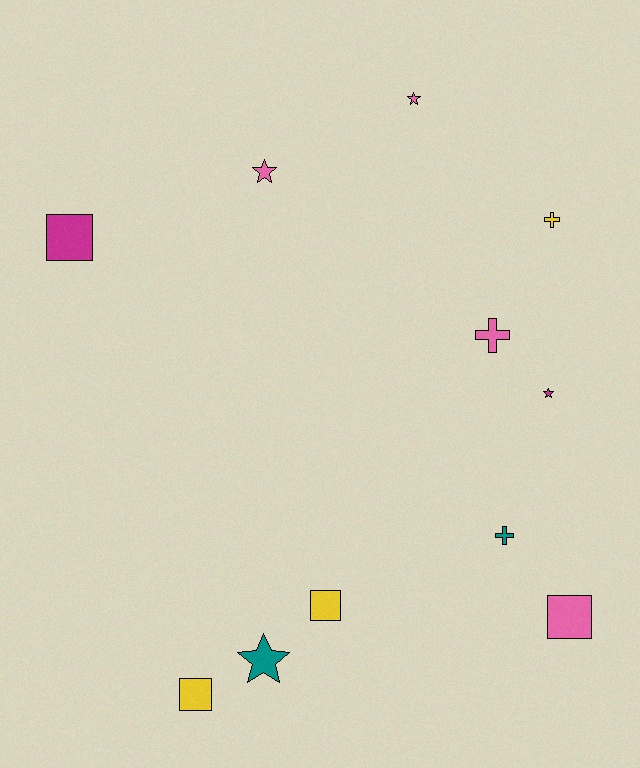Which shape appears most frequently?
Star, with 4 objects.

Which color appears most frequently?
Pink, with 4 objects.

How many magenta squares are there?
There is 1 magenta square.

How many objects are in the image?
There are 11 objects.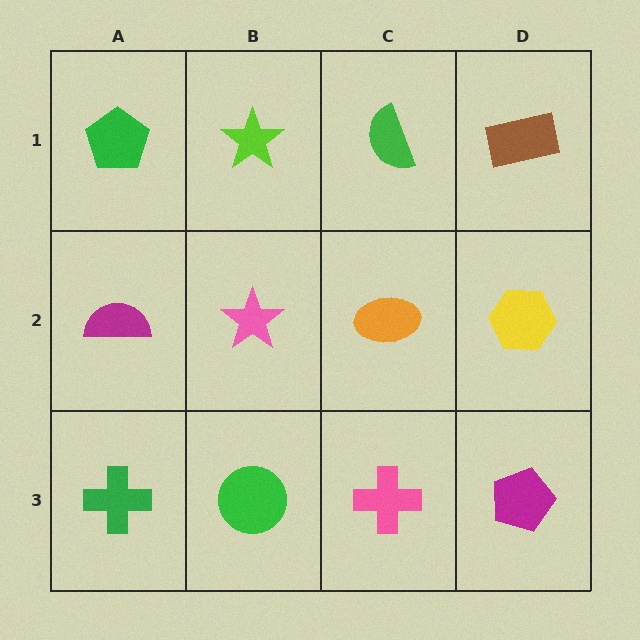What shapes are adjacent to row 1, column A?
A magenta semicircle (row 2, column A), a lime star (row 1, column B).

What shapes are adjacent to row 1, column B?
A pink star (row 2, column B), a green pentagon (row 1, column A), a green semicircle (row 1, column C).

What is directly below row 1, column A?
A magenta semicircle.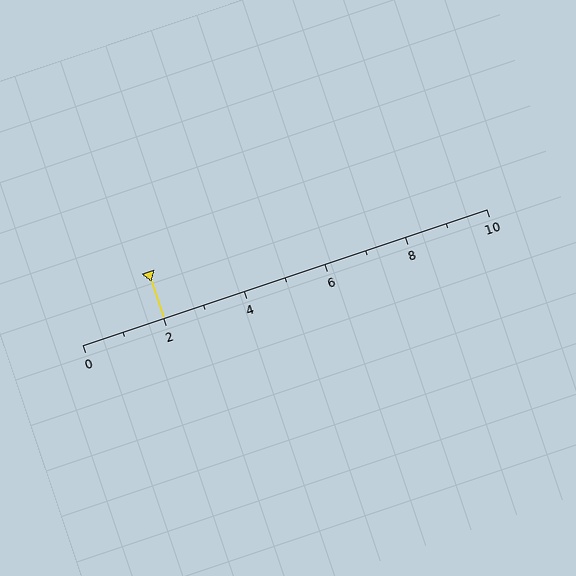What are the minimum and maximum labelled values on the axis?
The axis runs from 0 to 10.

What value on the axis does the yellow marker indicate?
The marker indicates approximately 2.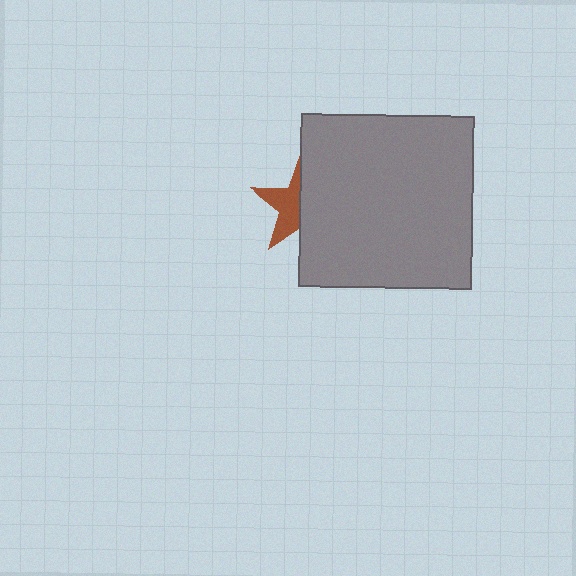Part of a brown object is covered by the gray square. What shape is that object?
It is a star.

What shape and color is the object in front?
The object in front is a gray square.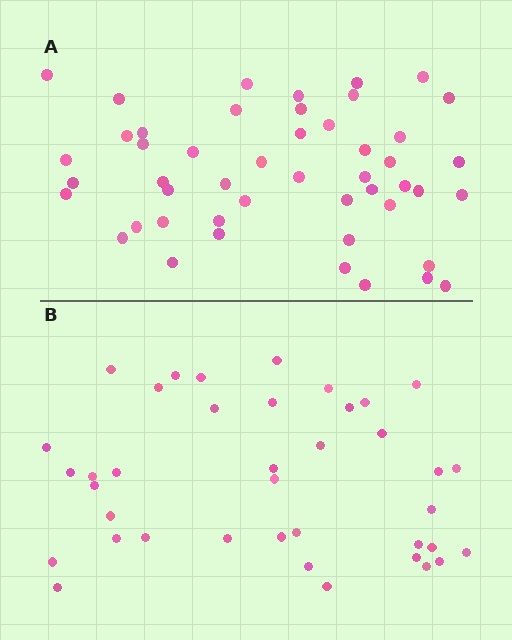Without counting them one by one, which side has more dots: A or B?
Region A (the top region) has more dots.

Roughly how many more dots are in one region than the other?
Region A has roughly 8 or so more dots than region B.